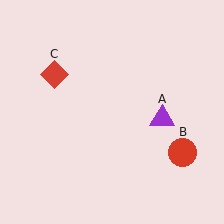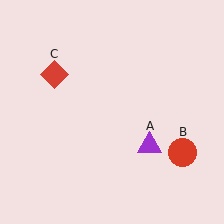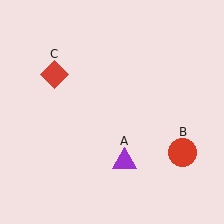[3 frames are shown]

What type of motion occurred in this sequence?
The purple triangle (object A) rotated clockwise around the center of the scene.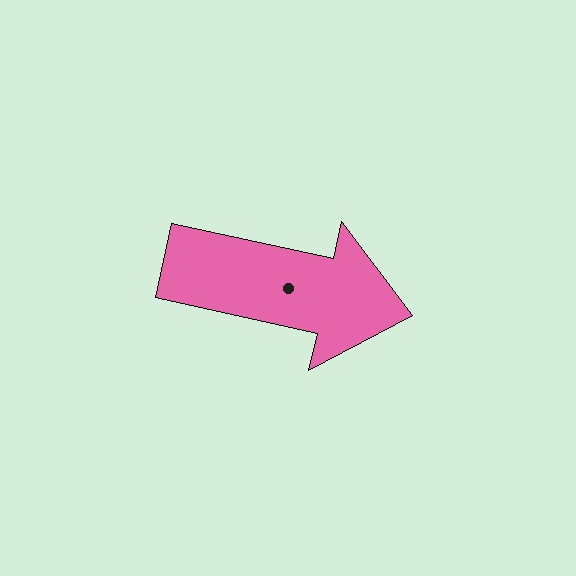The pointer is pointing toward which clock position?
Roughly 3 o'clock.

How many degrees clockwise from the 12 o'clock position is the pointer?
Approximately 102 degrees.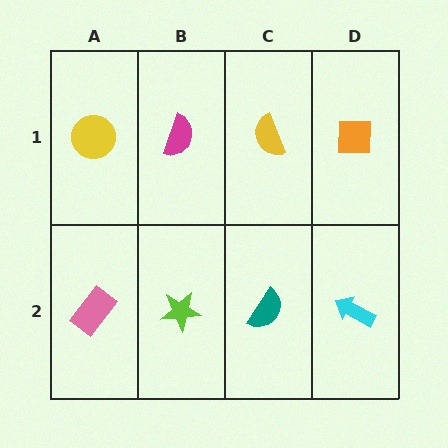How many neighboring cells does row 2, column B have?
3.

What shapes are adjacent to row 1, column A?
A pink rectangle (row 2, column A), a magenta semicircle (row 1, column B).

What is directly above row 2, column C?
A yellow semicircle.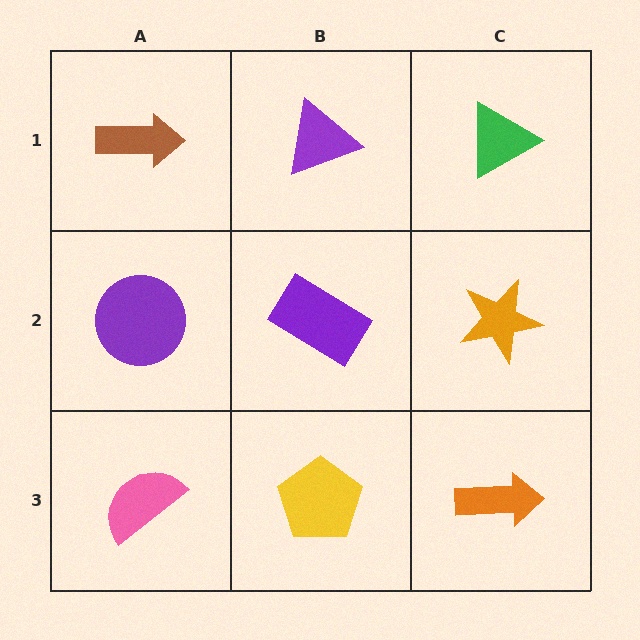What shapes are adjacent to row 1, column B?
A purple rectangle (row 2, column B), a brown arrow (row 1, column A), a green triangle (row 1, column C).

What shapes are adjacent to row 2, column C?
A green triangle (row 1, column C), an orange arrow (row 3, column C), a purple rectangle (row 2, column B).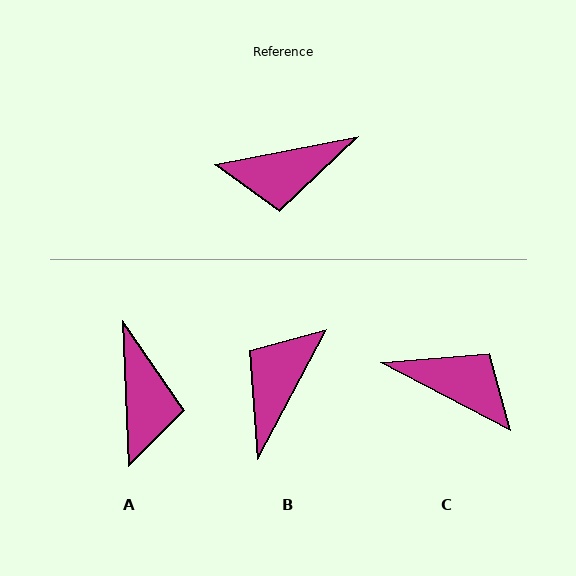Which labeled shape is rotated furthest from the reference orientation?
C, about 141 degrees away.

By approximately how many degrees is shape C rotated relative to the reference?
Approximately 141 degrees counter-clockwise.